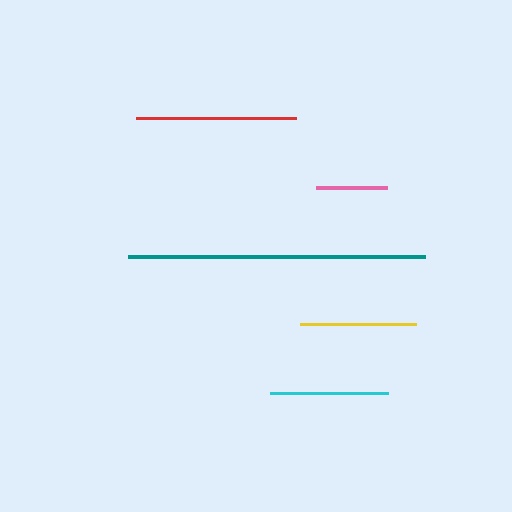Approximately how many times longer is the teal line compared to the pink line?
The teal line is approximately 4.2 times the length of the pink line.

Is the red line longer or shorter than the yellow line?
The red line is longer than the yellow line.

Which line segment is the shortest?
The pink line is the shortest at approximately 70 pixels.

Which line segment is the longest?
The teal line is the longest at approximately 297 pixels.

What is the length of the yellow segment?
The yellow segment is approximately 116 pixels long.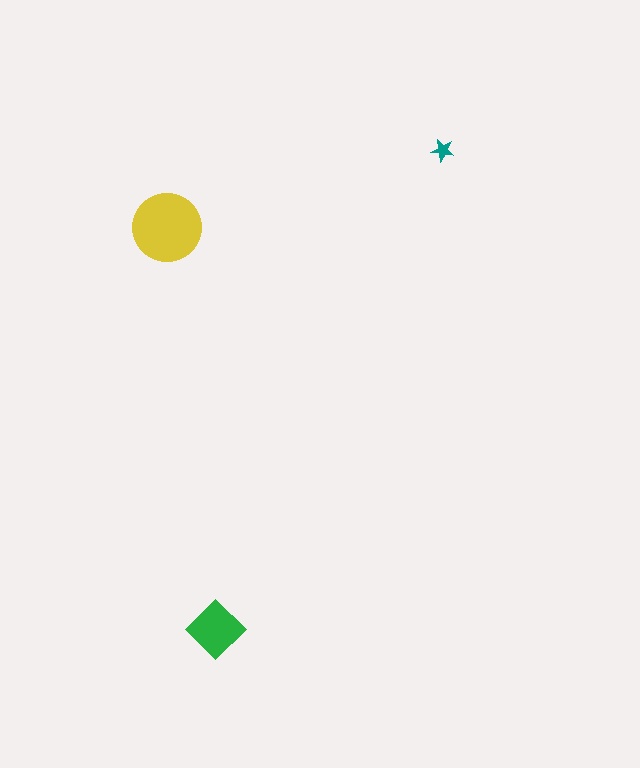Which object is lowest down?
The green diamond is bottommost.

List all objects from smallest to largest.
The teal star, the green diamond, the yellow circle.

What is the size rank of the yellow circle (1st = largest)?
1st.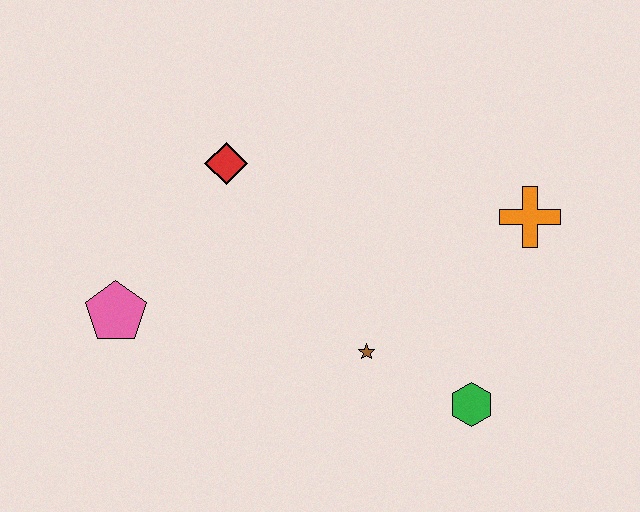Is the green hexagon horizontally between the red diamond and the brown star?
No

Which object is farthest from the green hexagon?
The pink pentagon is farthest from the green hexagon.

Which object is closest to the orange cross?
The green hexagon is closest to the orange cross.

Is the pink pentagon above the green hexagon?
Yes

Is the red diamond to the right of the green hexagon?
No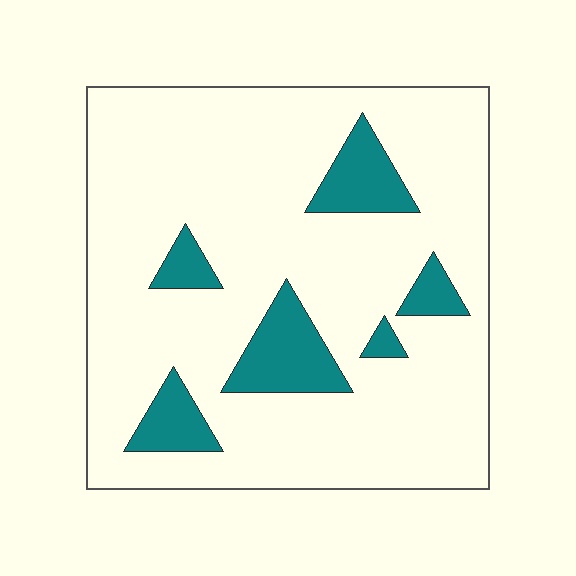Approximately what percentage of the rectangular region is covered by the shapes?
Approximately 15%.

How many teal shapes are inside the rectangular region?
6.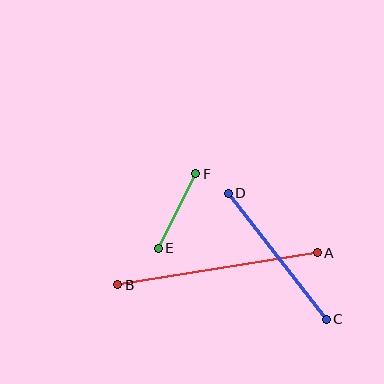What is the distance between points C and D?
The distance is approximately 160 pixels.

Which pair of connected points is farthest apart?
Points A and B are farthest apart.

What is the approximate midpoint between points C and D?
The midpoint is at approximately (277, 256) pixels.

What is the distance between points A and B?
The distance is approximately 202 pixels.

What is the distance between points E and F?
The distance is approximately 84 pixels.